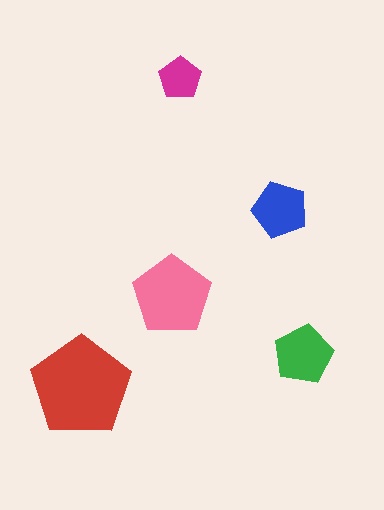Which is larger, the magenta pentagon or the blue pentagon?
The blue one.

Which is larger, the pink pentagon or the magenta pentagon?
The pink one.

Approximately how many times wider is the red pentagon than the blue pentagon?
About 2 times wider.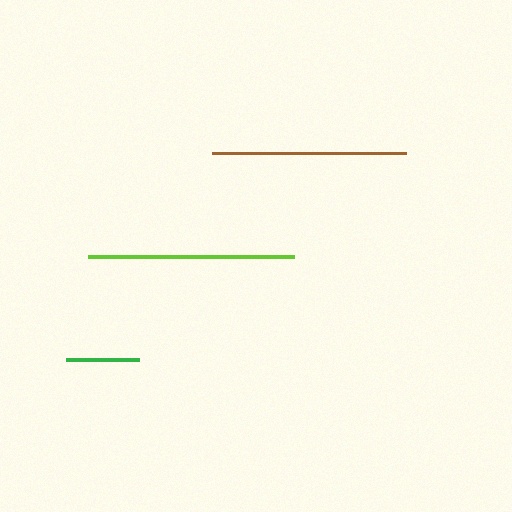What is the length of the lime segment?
The lime segment is approximately 207 pixels long.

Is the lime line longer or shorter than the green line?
The lime line is longer than the green line.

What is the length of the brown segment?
The brown segment is approximately 194 pixels long.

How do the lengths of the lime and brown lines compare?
The lime and brown lines are approximately the same length.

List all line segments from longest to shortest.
From longest to shortest: lime, brown, green.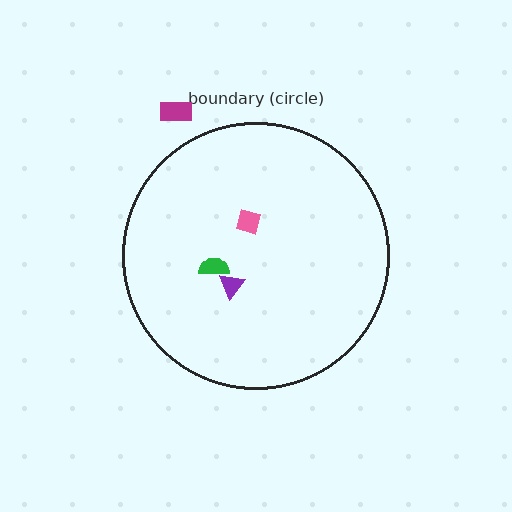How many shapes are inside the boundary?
3 inside, 1 outside.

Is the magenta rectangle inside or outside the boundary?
Outside.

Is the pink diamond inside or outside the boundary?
Inside.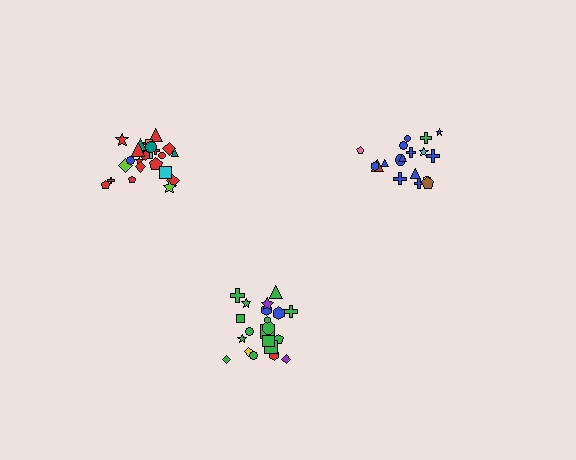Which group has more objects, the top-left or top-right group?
The top-left group.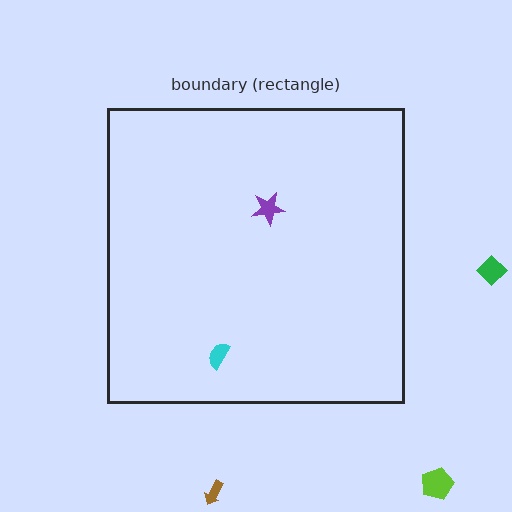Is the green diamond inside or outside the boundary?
Outside.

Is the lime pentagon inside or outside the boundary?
Outside.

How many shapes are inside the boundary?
2 inside, 3 outside.